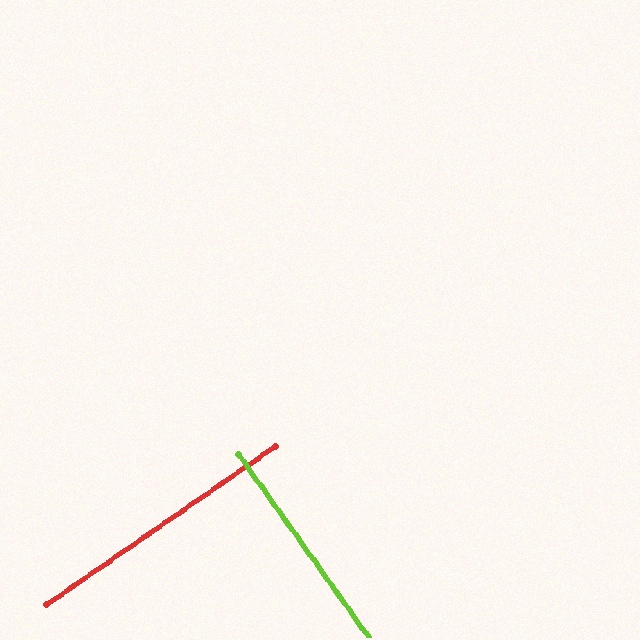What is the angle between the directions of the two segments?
Approximately 89 degrees.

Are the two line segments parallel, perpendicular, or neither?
Perpendicular — they meet at approximately 89°.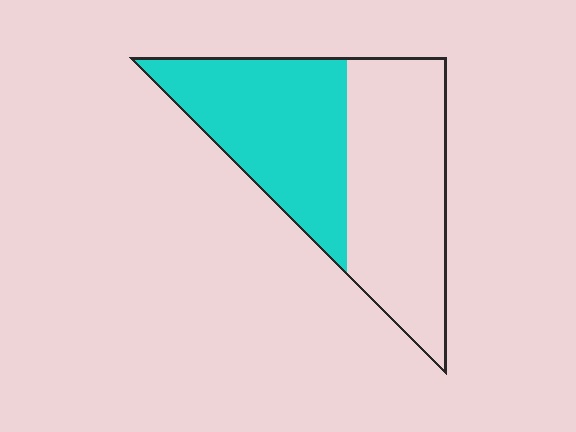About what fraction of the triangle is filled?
About one half (1/2).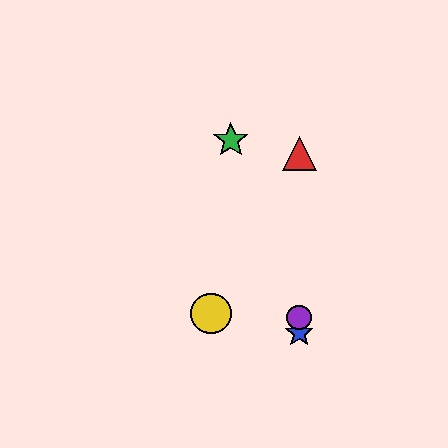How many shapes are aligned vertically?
3 shapes (the red triangle, the blue star, the purple circle) are aligned vertically.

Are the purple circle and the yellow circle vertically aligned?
No, the purple circle is at x≈299 and the yellow circle is at x≈211.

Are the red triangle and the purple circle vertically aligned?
Yes, both are at x≈299.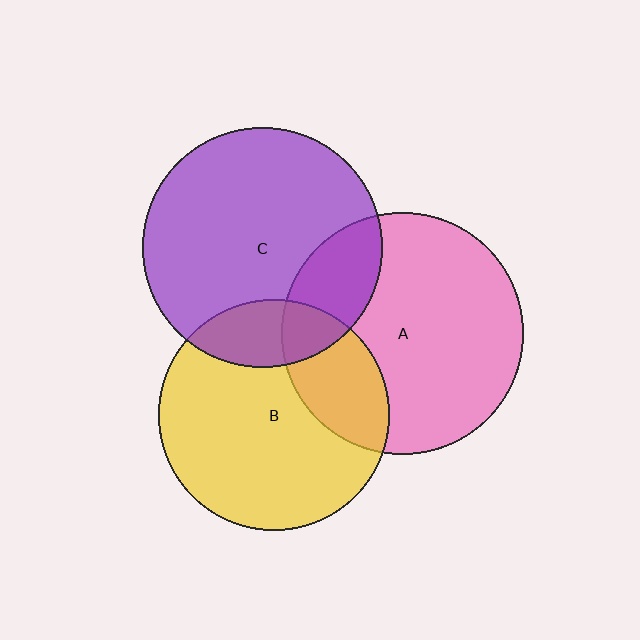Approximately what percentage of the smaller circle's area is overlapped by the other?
Approximately 25%.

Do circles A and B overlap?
Yes.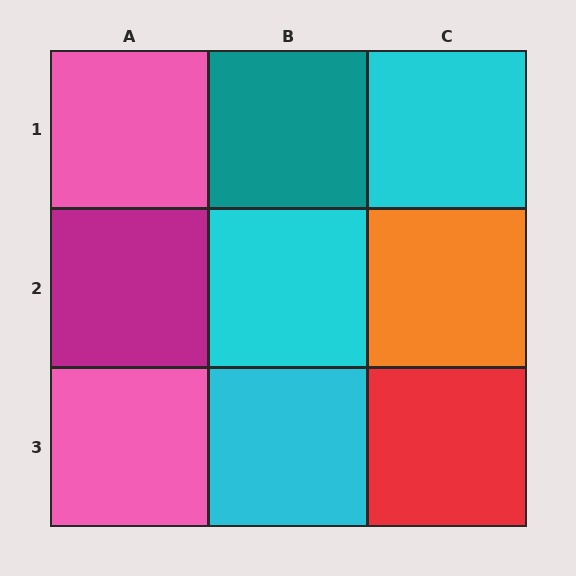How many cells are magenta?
1 cell is magenta.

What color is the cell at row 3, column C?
Red.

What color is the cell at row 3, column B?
Cyan.